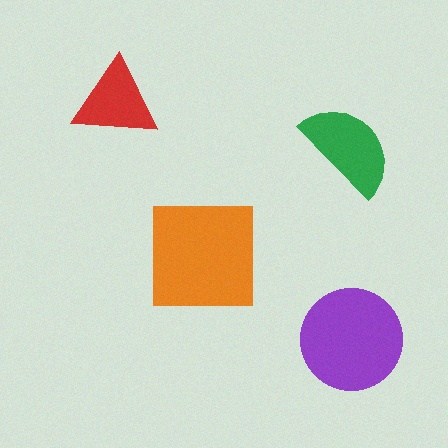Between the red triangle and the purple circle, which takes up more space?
The purple circle.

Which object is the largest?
The orange square.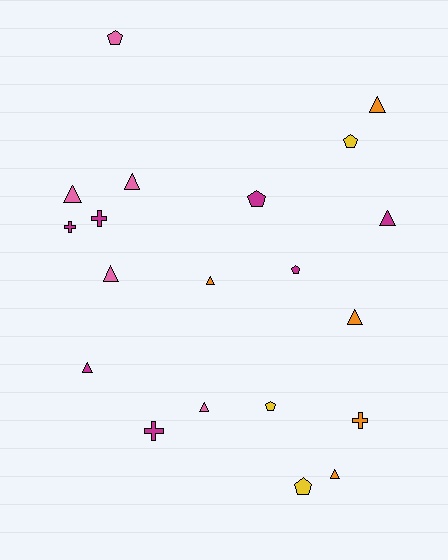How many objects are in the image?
There are 20 objects.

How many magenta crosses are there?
There are 3 magenta crosses.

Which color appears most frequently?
Magenta, with 7 objects.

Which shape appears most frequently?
Triangle, with 10 objects.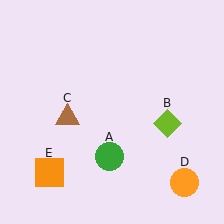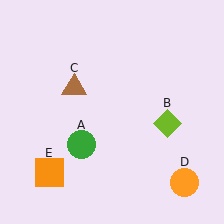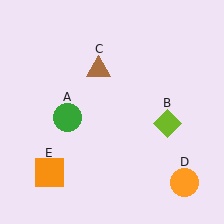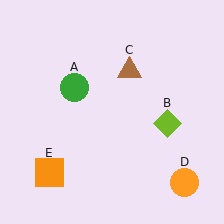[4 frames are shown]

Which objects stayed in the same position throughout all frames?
Lime diamond (object B) and orange circle (object D) and orange square (object E) remained stationary.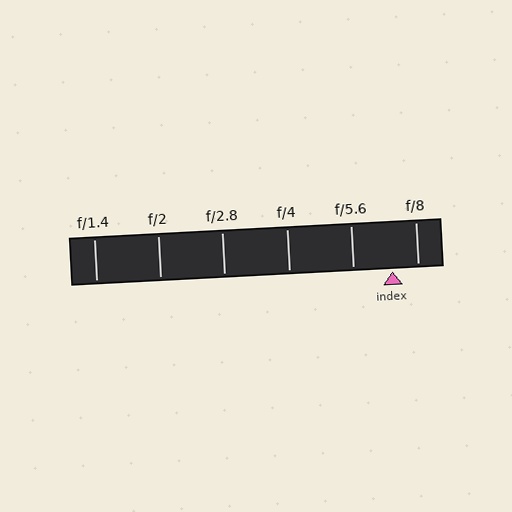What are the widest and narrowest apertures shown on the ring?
The widest aperture shown is f/1.4 and the narrowest is f/8.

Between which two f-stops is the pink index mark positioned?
The index mark is between f/5.6 and f/8.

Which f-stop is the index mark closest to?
The index mark is closest to f/8.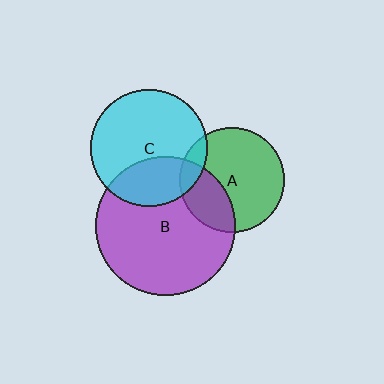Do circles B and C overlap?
Yes.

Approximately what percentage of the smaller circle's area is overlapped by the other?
Approximately 30%.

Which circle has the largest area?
Circle B (purple).